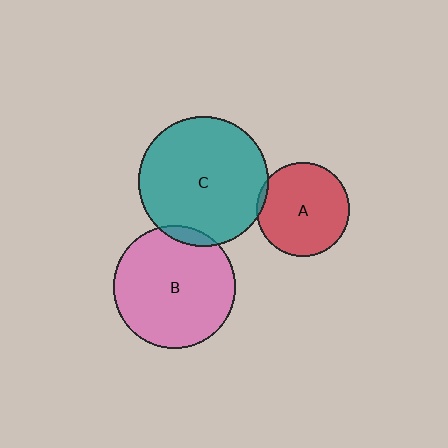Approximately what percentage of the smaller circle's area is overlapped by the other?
Approximately 5%.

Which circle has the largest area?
Circle C (teal).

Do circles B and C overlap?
Yes.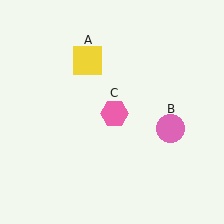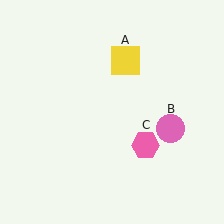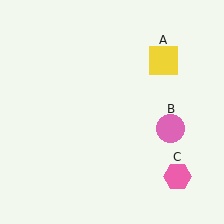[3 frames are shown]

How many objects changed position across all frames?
2 objects changed position: yellow square (object A), pink hexagon (object C).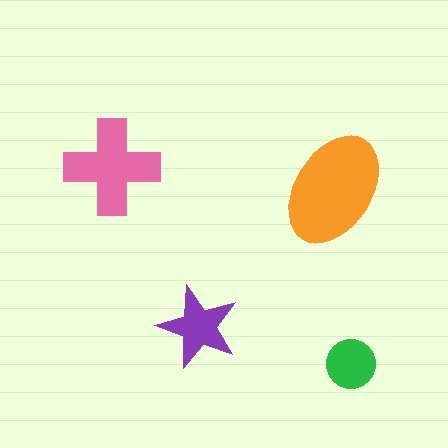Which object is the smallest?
The green circle.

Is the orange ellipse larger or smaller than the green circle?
Larger.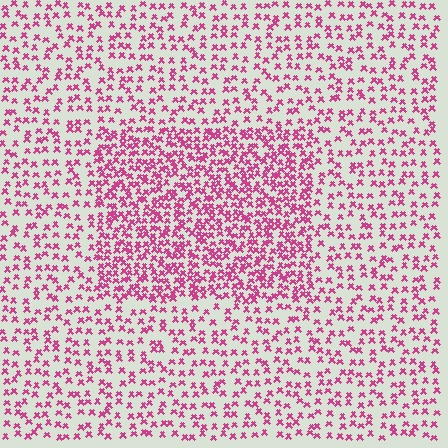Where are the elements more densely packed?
The elements are more densely packed inside the rectangle boundary.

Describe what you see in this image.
The image contains small magenta elements arranged at two different densities. A rectangle-shaped region is visible where the elements are more densely packed than the surrounding area.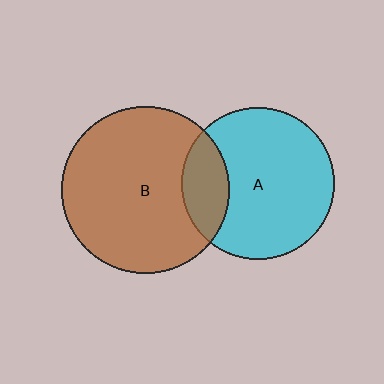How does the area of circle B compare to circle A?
Approximately 1.2 times.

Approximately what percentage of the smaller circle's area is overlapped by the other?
Approximately 20%.